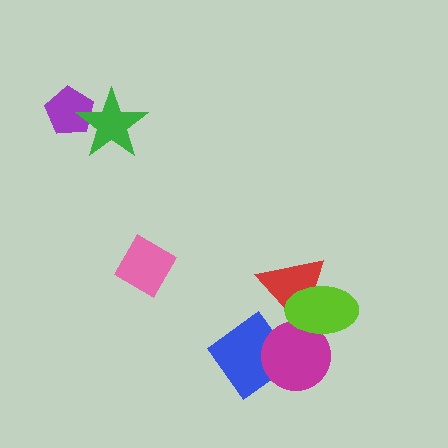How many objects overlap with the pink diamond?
0 objects overlap with the pink diamond.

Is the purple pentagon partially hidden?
Yes, it is partially covered by another shape.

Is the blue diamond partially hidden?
Yes, it is partially covered by another shape.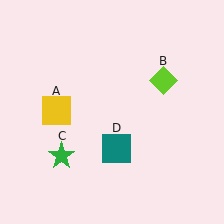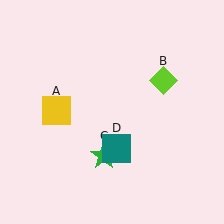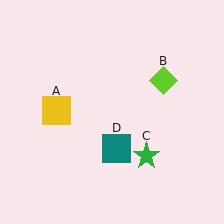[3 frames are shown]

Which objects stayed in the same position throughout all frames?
Yellow square (object A) and lime diamond (object B) and teal square (object D) remained stationary.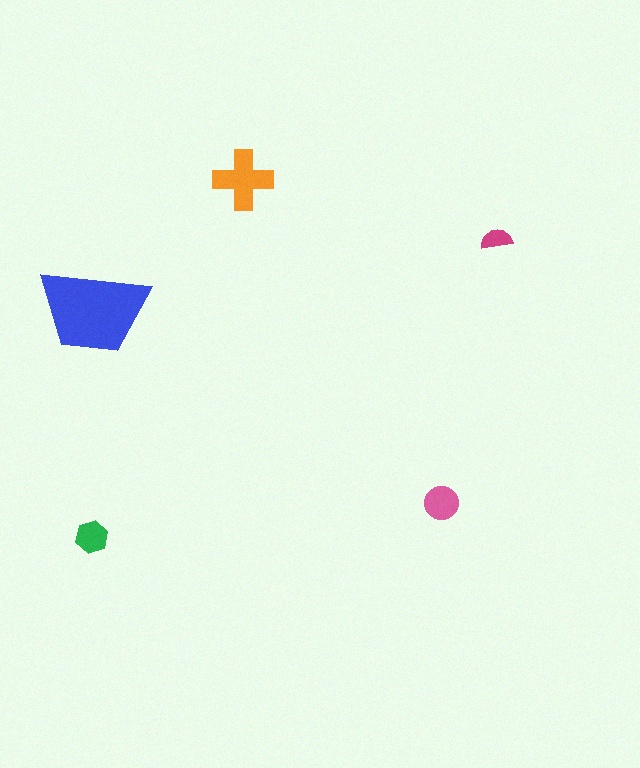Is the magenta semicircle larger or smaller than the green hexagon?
Smaller.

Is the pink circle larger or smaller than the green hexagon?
Larger.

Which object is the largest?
The blue trapezoid.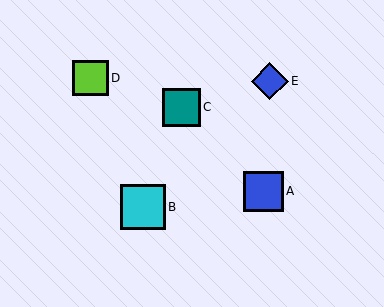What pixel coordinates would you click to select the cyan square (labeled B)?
Click at (143, 207) to select the cyan square B.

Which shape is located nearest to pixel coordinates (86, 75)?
The lime square (labeled D) at (91, 78) is nearest to that location.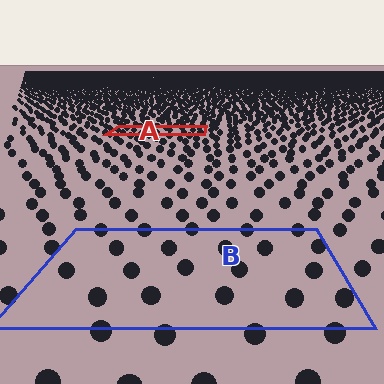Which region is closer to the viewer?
Region B is closer. The texture elements there are larger and more spread out.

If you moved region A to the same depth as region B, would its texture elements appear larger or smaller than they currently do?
They would appear larger. At a closer depth, the same texture elements are projected at a bigger on-screen size.